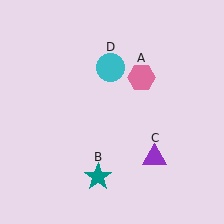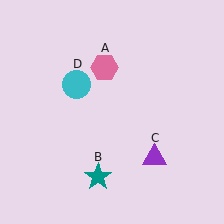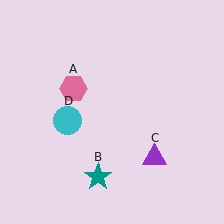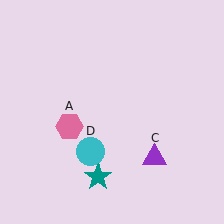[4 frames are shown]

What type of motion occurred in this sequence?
The pink hexagon (object A), cyan circle (object D) rotated counterclockwise around the center of the scene.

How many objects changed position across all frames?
2 objects changed position: pink hexagon (object A), cyan circle (object D).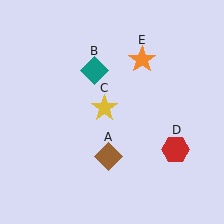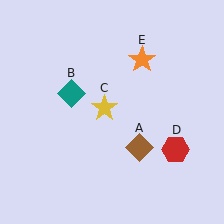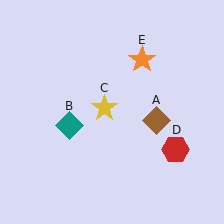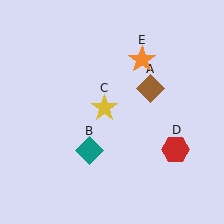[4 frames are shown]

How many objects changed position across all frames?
2 objects changed position: brown diamond (object A), teal diamond (object B).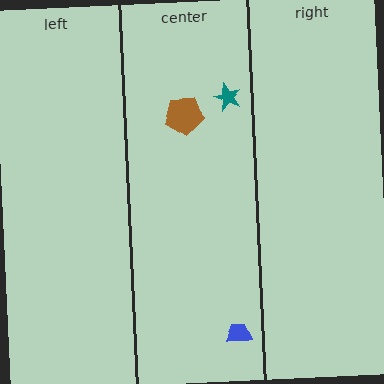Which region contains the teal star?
The center region.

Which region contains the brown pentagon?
The center region.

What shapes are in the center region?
The brown pentagon, the teal star, the blue trapezoid.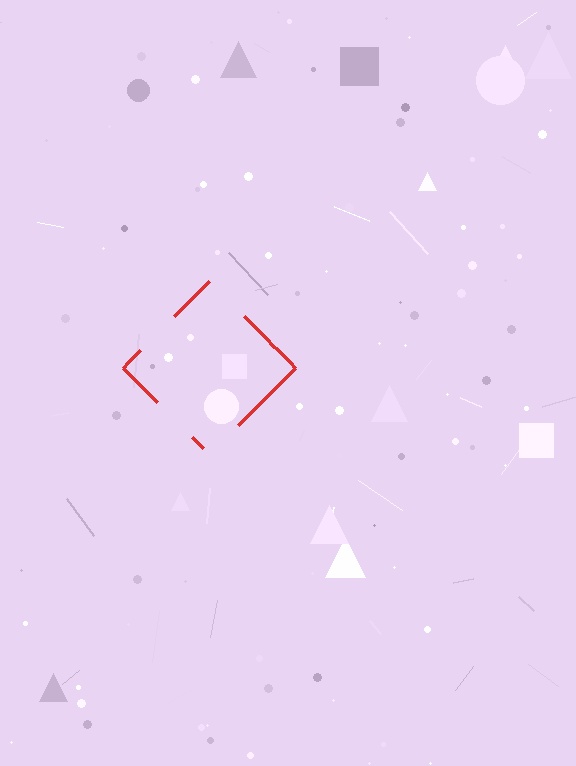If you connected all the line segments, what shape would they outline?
They would outline a diamond.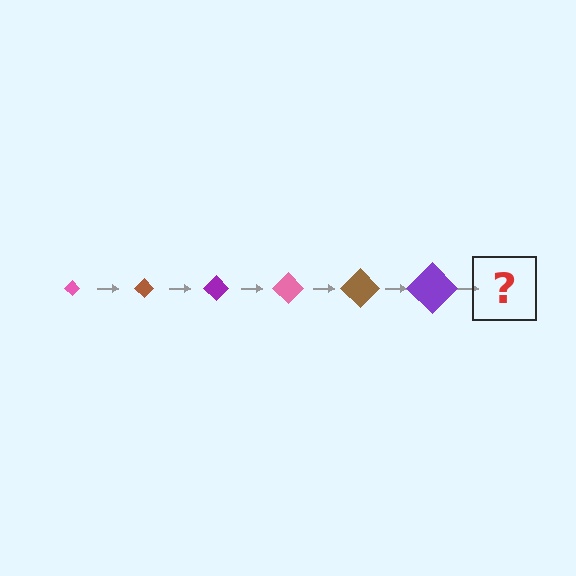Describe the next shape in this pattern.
It should be a pink diamond, larger than the previous one.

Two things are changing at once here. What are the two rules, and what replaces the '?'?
The two rules are that the diamond grows larger each step and the color cycles through pink, brown, and purple. The '?' should be a pink diamond, larger than the previous one.